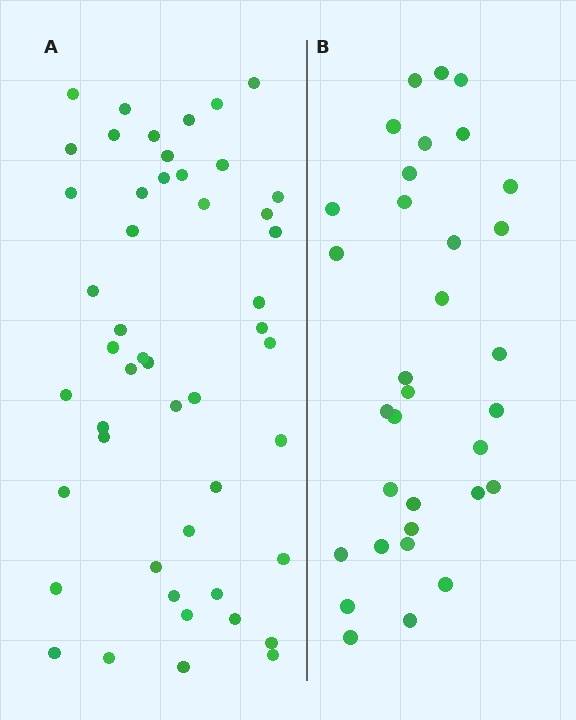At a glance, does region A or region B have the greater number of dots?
Region A (the left region) has more dots.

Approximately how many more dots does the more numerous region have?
Region A has approximately 15 more dots than region B.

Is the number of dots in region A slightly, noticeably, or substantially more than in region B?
Region A has substantially more. The ratio is roughly 1.5 to 1.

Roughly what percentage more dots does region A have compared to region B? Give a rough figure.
About 50% more.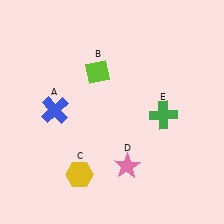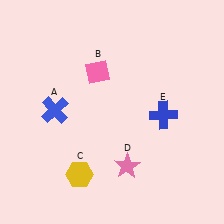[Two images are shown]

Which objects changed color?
B changed from lime to pink. E changed from green to blue.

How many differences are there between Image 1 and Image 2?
There are 2 differences between the two images.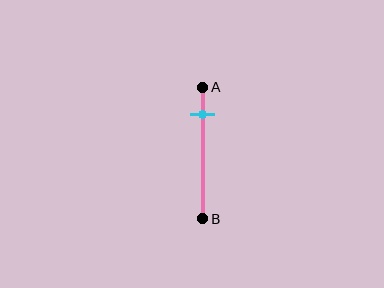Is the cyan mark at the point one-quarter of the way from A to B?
No, the mark is at about 20% from A, not at the 25% one-quarter point.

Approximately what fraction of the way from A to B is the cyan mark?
The cyan mark is approximately 20% of the way from A to B.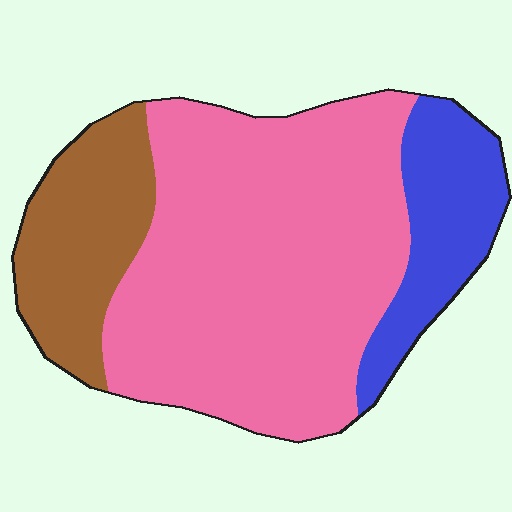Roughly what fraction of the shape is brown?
Brown covers around 20% of the shape.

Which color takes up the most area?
Pink, at roughly 65%.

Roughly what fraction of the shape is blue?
Blue takes up about one sixth (1/6) of the shape.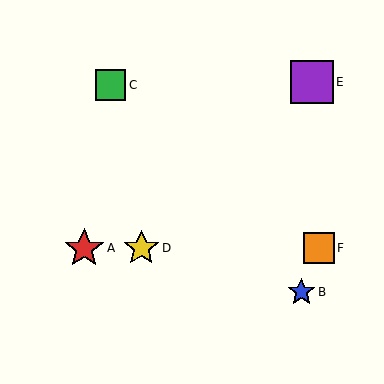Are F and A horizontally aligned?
Yes, both are at y≈248.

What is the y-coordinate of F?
Object F is at y≈248.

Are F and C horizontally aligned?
No, F is at y≈248 and C is at y≈85.